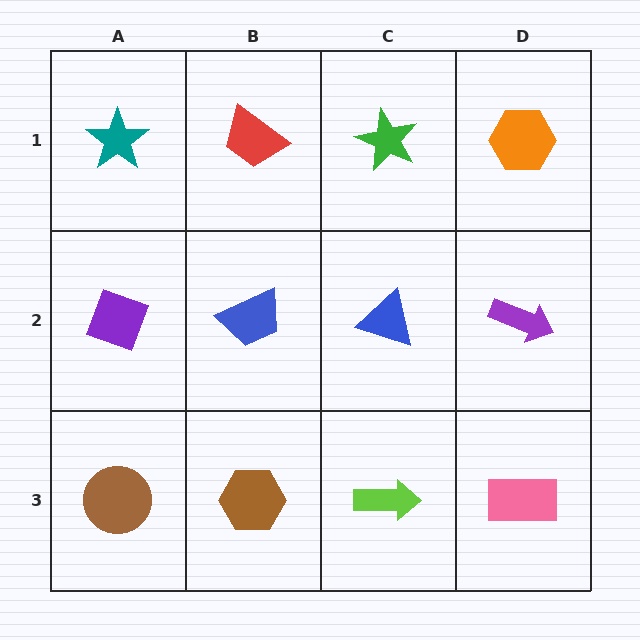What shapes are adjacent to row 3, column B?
A blue trapezoid (row 2, column B), a brown circle (row 3, column A), a lime arrow (row 3, column C).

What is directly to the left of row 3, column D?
A lime arrow.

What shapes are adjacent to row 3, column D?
A purple arrow (row 2, column D), a lime arrow (row 3, column C).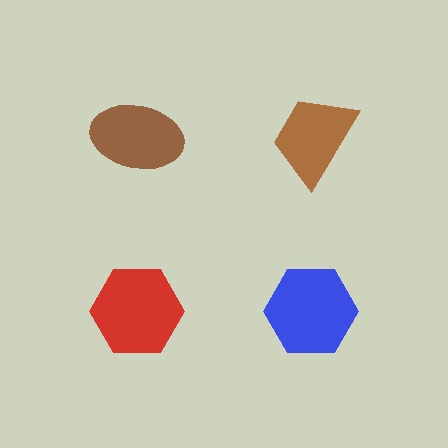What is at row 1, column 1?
A brown ellipse.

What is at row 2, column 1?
A red hexagon.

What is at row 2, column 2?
A blue hexagon.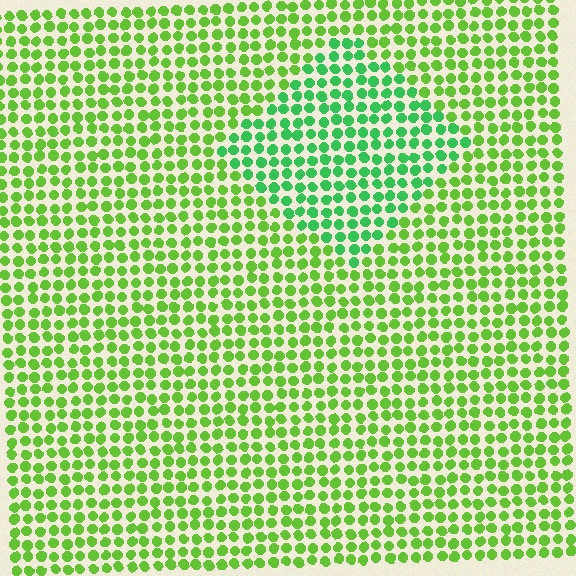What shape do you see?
I see a diamond.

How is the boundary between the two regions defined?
The boundary is defined purely by a slight shift in hue (about 34 degrees). Spacing, size, and orientation are identical on both sides.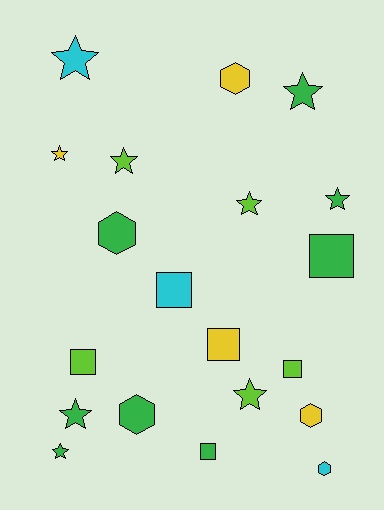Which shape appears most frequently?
Star, with 9 objects.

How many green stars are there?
There are 4 green stars.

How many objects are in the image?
There are 20 objects.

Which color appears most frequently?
Green, with 8 objects.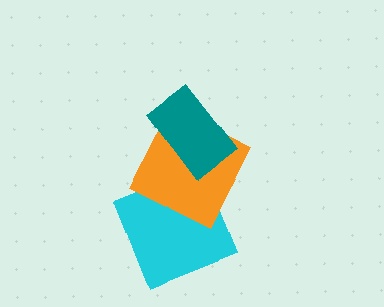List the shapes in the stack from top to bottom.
From top to bottom: the teal rectangle, the orange square, the cyan square.